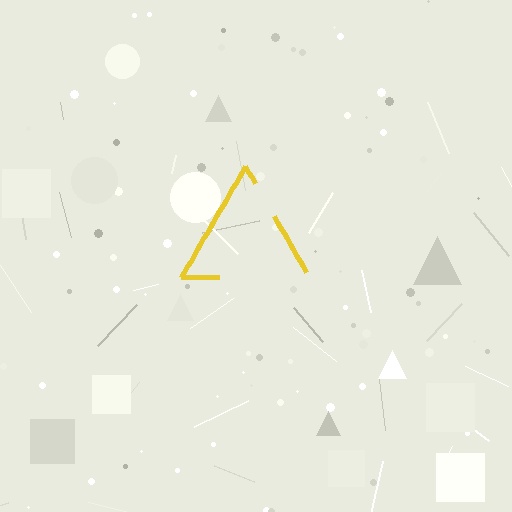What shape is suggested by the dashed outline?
The dashed outline suggests a triangle.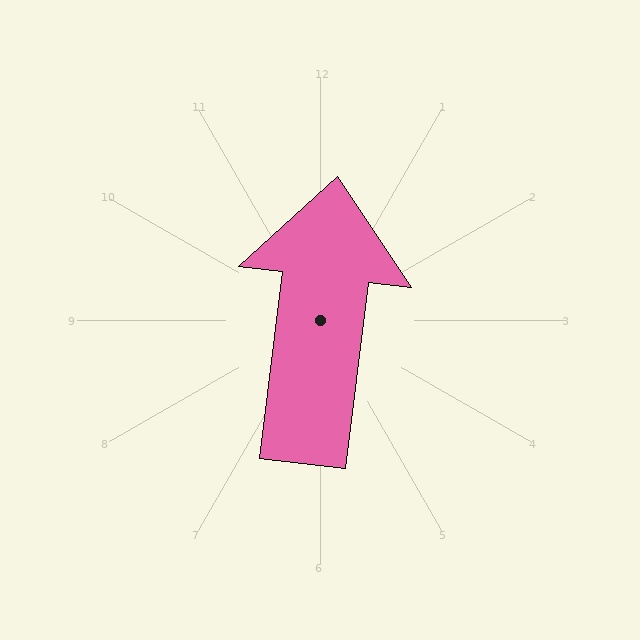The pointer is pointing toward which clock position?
Roughly 12 o'clock.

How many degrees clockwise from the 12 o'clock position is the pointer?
Approximately 7 degrees.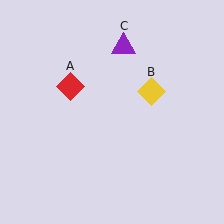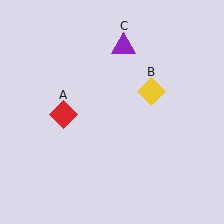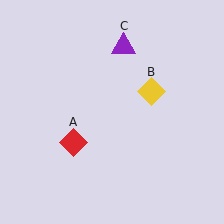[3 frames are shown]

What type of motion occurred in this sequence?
The red diamond (object A) rotated counterclockwise around the center of the scene.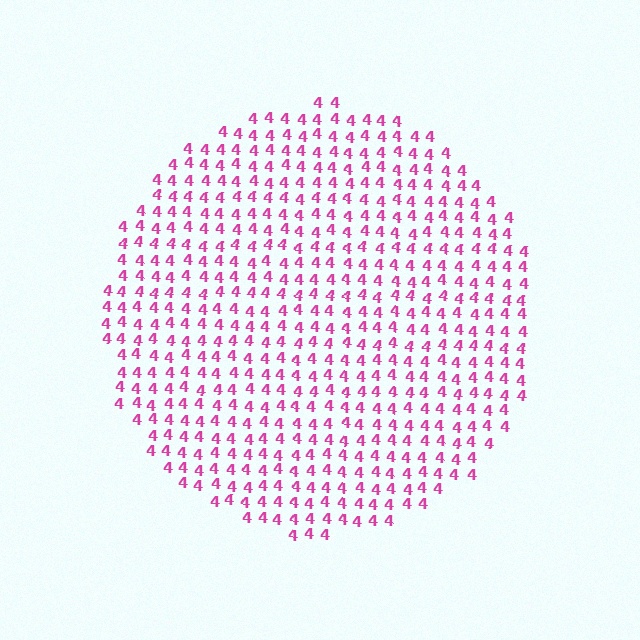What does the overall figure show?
The overall figure shows a circle.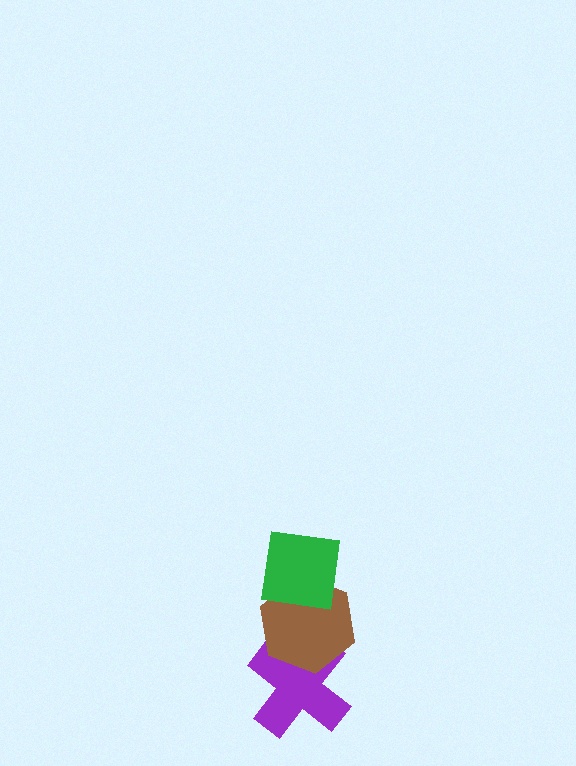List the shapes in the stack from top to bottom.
From top to bottom: the green square, the brown hexagon, the purple cross.